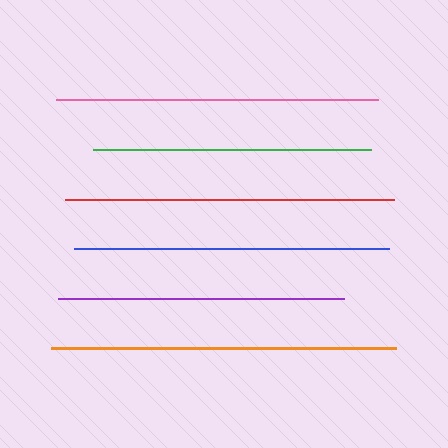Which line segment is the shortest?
The green line is the shortest at approximately 278 pixels.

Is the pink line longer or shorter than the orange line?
The orange line is longer than the pink line.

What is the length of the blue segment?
The blue segment is approximately 316 pixels long.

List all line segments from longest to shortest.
From longest to shortest: orange, red, pink, blue, purple, green.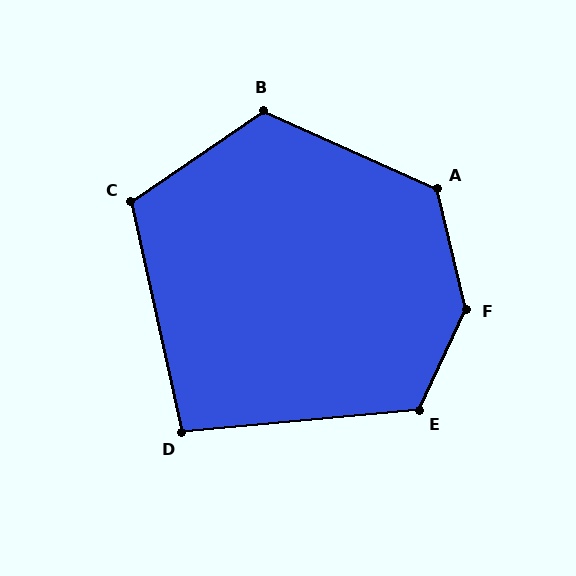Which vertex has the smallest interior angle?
D, at approximately 97 degrees.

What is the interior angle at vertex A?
Approximately 128 degrees (obtuse).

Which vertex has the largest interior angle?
F, at approximately 142 degrees.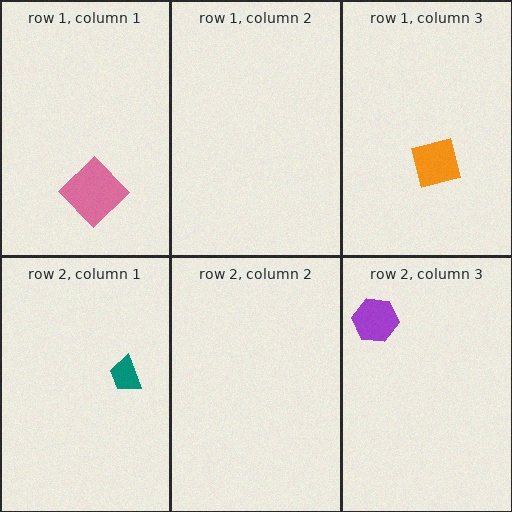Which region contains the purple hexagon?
The row 2, column 3 region.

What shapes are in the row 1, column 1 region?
The pink diamond.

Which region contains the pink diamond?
The row 1, column 1 region.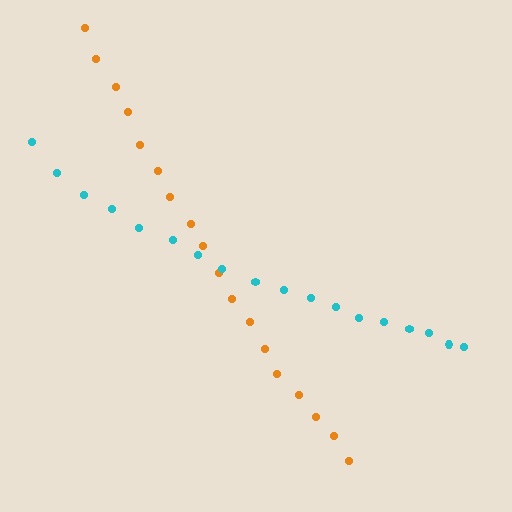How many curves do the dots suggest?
There are 2 distinct paths.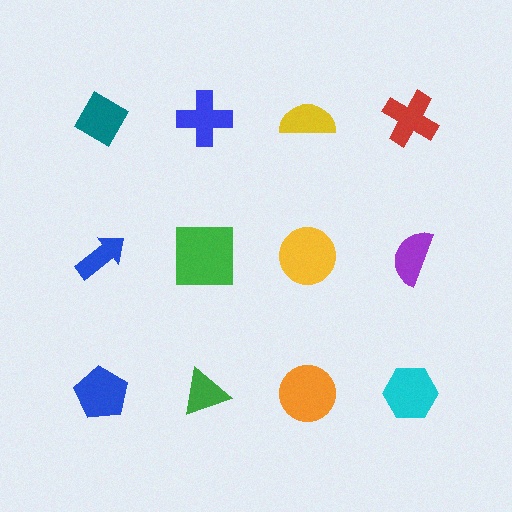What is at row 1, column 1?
A teal diamond.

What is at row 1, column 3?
A yellow semicircle.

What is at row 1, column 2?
A blue cross.